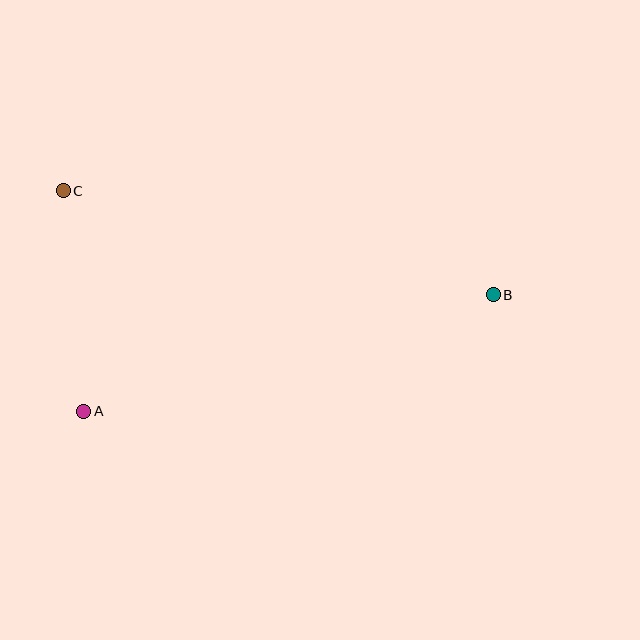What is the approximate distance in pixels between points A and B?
The distance between A and B is approximately 426 pixels.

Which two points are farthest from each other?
Points B and C are farthest from each other.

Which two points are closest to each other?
Points A and C are closest to each other.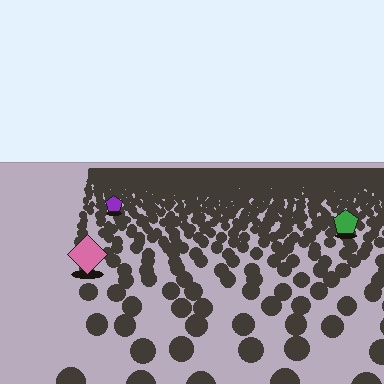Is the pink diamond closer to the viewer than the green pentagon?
Yes. The pink diamond is closer — you can tell from the texture gradient: the ground texture is coarser near it.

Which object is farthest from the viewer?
The purple pentagon is farthest from the viewer. It appears smaller and the ground texture around it is denser.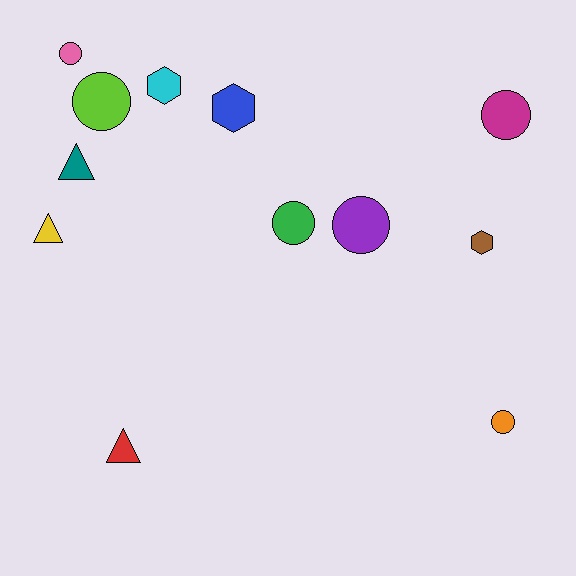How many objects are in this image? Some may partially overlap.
There are 12 objects.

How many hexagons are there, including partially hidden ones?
There are 3 hexagons.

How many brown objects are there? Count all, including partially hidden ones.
There is 1 brown object.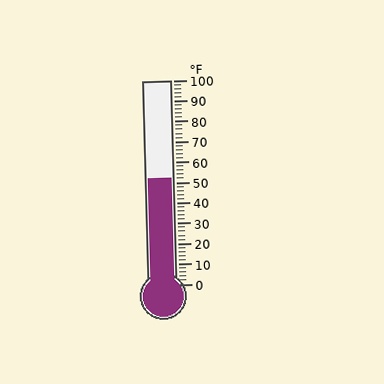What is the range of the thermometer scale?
The thermometer scale ranges from 0°F to 100°F.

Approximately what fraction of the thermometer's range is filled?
The thermometer is filled to approximately 50% of its range.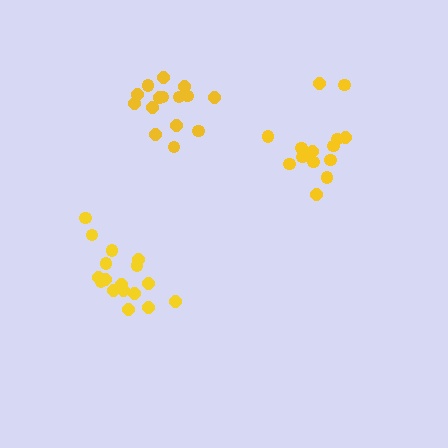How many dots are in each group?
Group 1: 15 dots, Group 2: 15 dots, Group 3: 18 dots (48 total).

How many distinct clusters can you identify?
There are 3 distinct clusters.